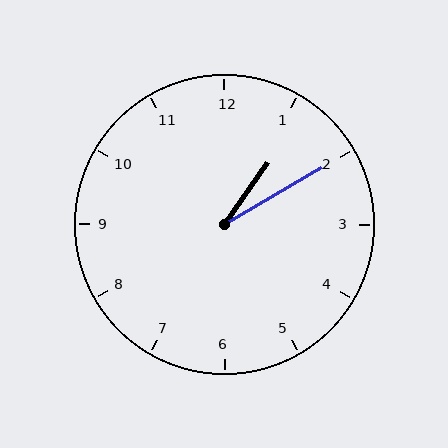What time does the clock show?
1:10.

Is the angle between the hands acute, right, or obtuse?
It is acute.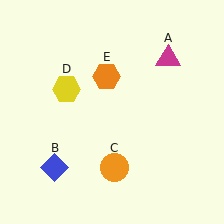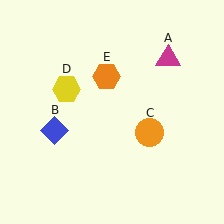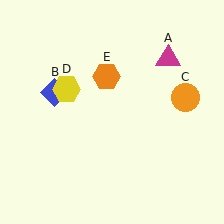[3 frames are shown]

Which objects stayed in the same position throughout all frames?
Magenta triangle (object A) and yellow hexagon (object D) and orange hexagon (object E) remained stationary.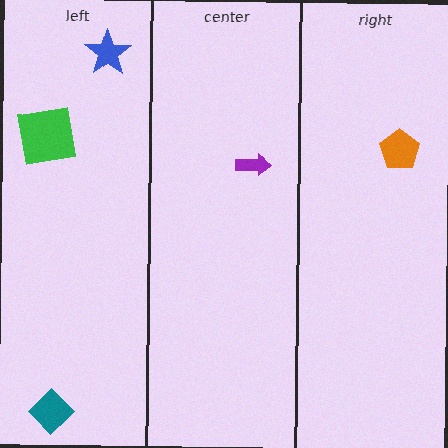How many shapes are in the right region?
1.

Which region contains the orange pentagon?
The right region.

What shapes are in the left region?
The blue star, the green square, the teal diamond.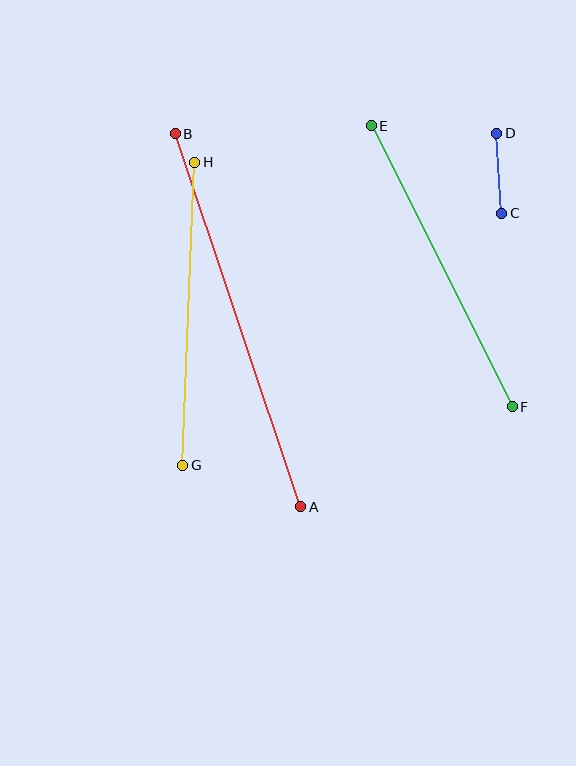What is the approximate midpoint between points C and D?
The midpoint is at approximately (499, 173) pixels.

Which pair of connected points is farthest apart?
Points A and B are farthest apart.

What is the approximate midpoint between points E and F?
The midpoint is at approximately (442, 266) pixels.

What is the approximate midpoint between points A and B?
The midpoint is at approximately (238, 320) pixels.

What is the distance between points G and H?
The distance is approximately 303 pixels.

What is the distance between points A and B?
The distance is approximately 394 pixels.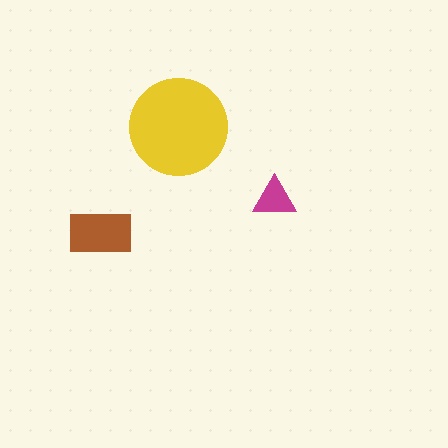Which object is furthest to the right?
The magenta triangle is rightmost.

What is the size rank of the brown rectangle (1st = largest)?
2nd.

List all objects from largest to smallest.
The yellow circle, the brown rectangle, the magenta triangle.